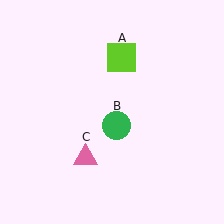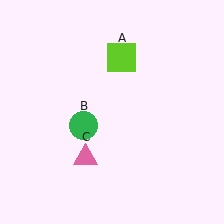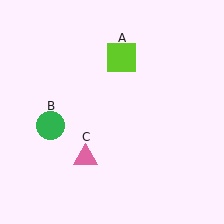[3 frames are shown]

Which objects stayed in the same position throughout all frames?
Lime square (object A) and pink triangle (object C) remained stationary.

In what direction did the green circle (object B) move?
The green circle (object B) moved left.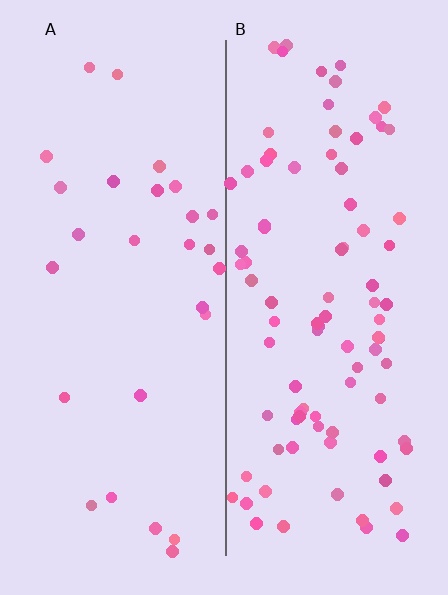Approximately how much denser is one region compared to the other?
Approximately 3.3× — region B over region A.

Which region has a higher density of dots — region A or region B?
B (the right).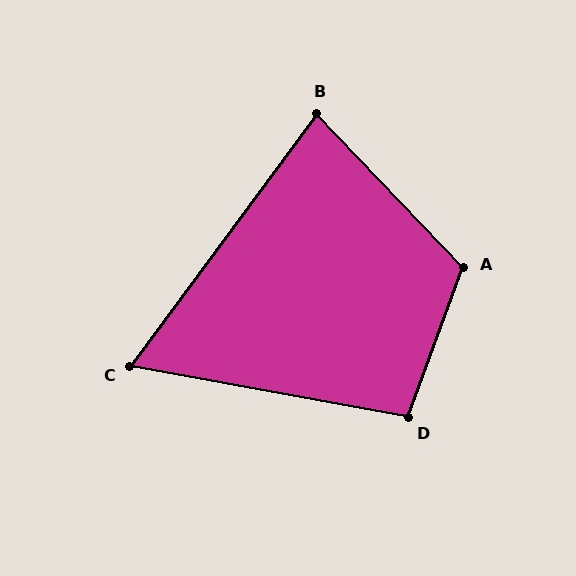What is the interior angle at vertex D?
Approximately 100 degrees (obtuse).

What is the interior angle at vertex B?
Approximately 80 degrees (acute).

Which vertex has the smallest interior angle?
C, at approximately 64 degrees.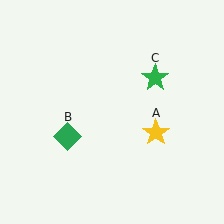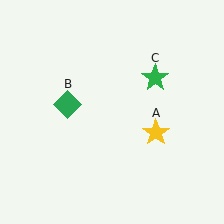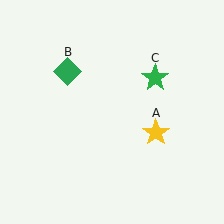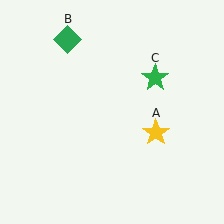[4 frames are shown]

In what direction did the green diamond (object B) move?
The green diamond (object B) moved up.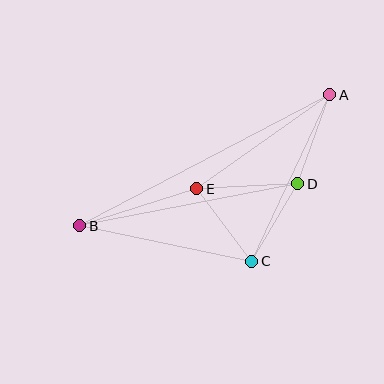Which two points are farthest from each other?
Points A and B are farthest from each other.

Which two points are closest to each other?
Points C and D are closest to each other.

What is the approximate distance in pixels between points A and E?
The distance between A and E is approximately 163 pixels.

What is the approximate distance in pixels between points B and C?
The distance between B and C is approximately 176 pixels.